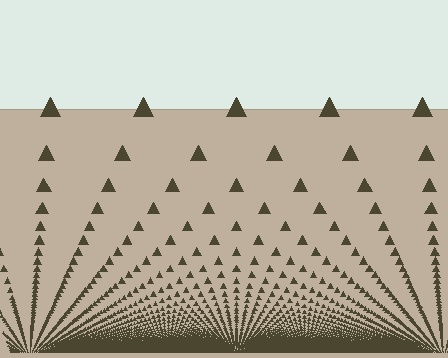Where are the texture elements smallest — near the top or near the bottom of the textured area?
Near the bottom.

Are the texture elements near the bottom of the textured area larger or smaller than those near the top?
Smaller. The gradient is inverted — elements near the bottom are smaller and denser.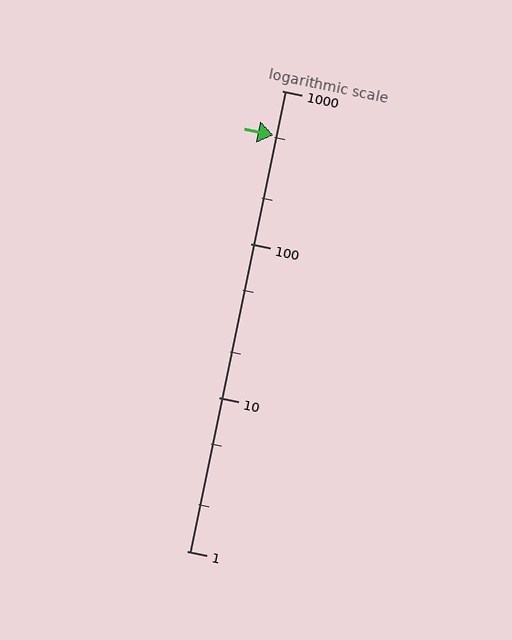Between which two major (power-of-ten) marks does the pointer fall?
The pointer is between 100 and 1000.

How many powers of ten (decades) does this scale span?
The scale spans 3 decades, from 1 to 1000.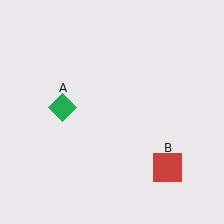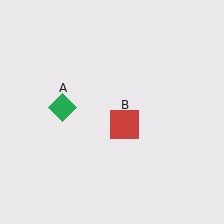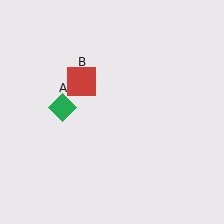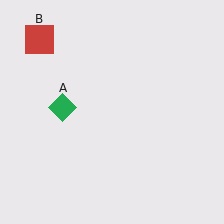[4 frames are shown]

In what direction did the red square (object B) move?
The red square (object B) moved up and to the left.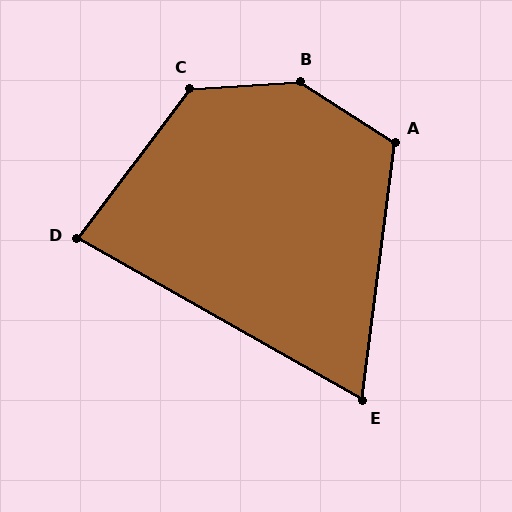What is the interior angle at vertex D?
Approximately 83 degrees (acute).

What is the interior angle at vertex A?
Approximately 115 degrees (obtuse).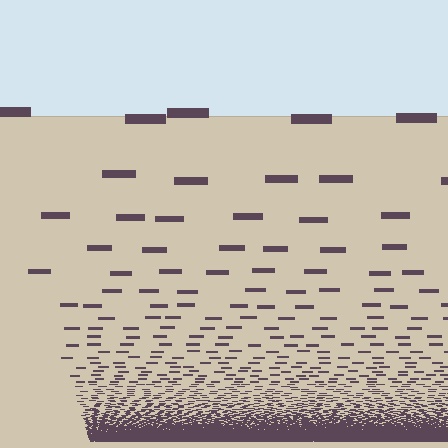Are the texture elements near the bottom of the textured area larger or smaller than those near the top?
Smaller. The gradient is inverted — elements near the bottom are smaller and denser.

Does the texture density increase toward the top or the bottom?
Density increases toward the bottom.